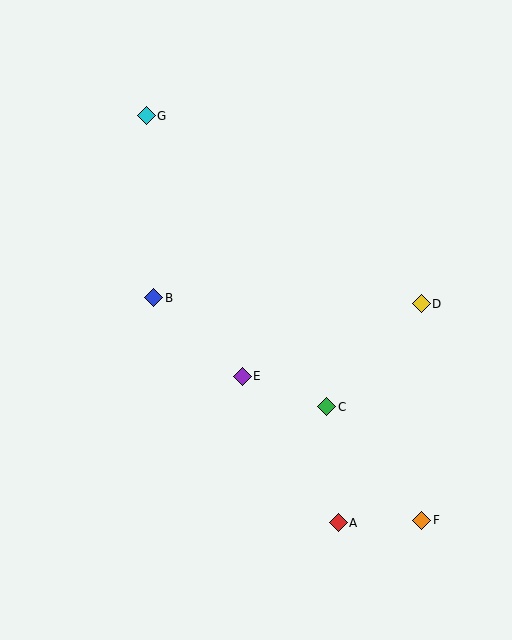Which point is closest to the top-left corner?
Point G is closest to the top-left corner.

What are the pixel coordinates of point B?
Point B is at (154, 298).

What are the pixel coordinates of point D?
Point D is at (421, 304).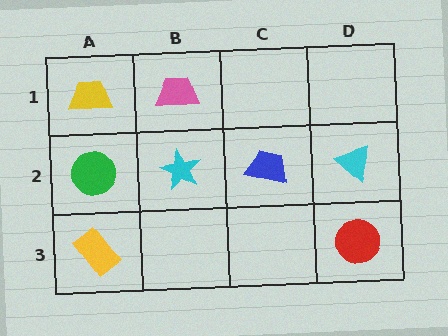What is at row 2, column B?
A cyan star.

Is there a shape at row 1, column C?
No, that cell is empty.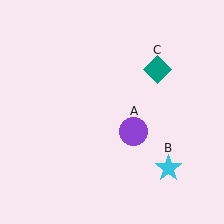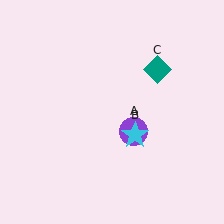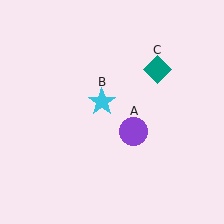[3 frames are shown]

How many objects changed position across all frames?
1 object changed position: cyan star (object B).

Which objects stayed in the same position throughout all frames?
Purple circle (object A) and teal diamond (object C) remained stationary.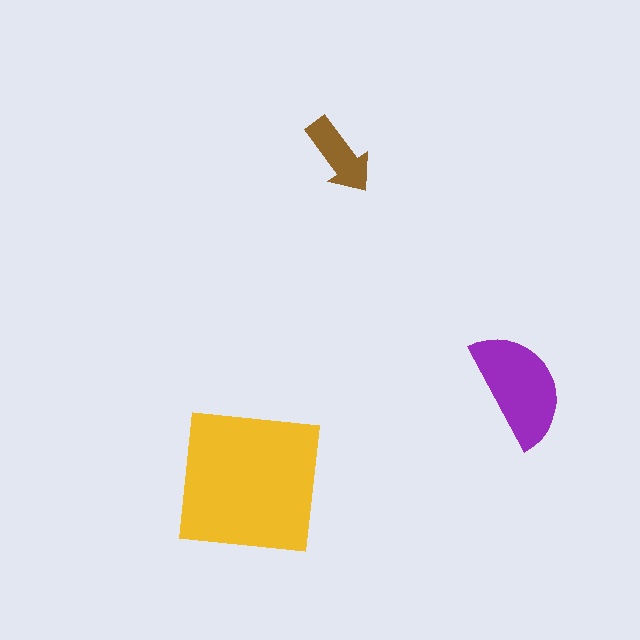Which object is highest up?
The brown arrow is topmost.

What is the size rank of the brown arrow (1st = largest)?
3rd.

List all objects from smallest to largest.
The brown arrow, the purple semicircle, the yellow square.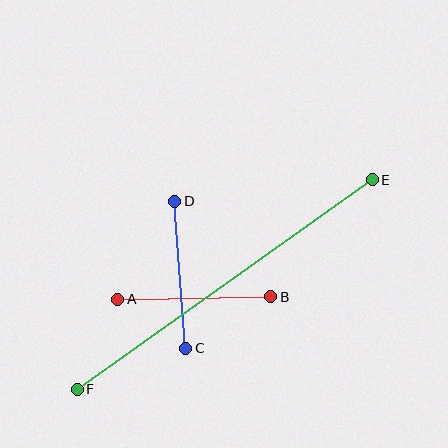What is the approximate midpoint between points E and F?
The midpoint is at approximately (225, 284) pixels.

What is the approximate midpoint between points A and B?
The midpoint is at approximately (194, 298) pixels.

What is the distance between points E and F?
The distance is approximately 362 pixels.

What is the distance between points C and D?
The distance is approximately 147 pixels.